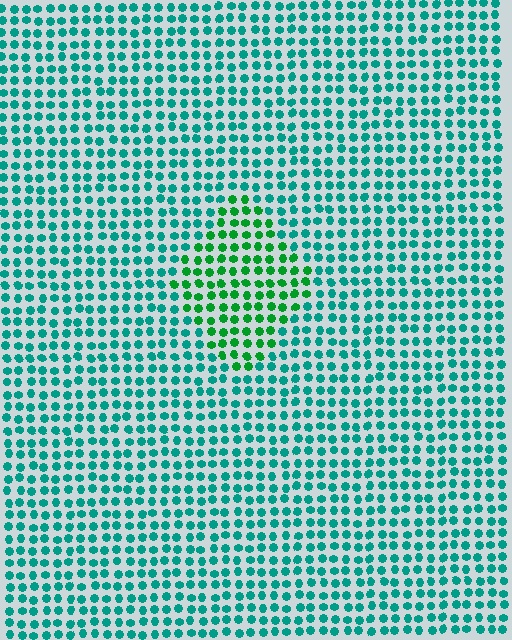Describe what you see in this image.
The image is filled with small teal elements in a uniform arrangement. A diamond-shaped region is visible where the elements are tinted to a slightly different hue, forming a subtle color boundary.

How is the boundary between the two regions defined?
The boundary is defined purely by a slight shift in hue (about 38 degrees). Spacing, size, and orientation are identical on both sides.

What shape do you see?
I see a diamond.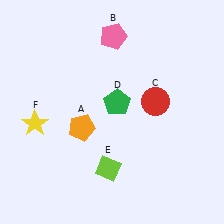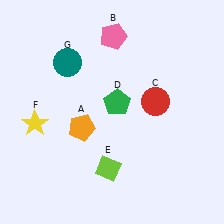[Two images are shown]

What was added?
A teal circle (G) was added in Image 2.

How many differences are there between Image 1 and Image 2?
There is 1 difference between the two images.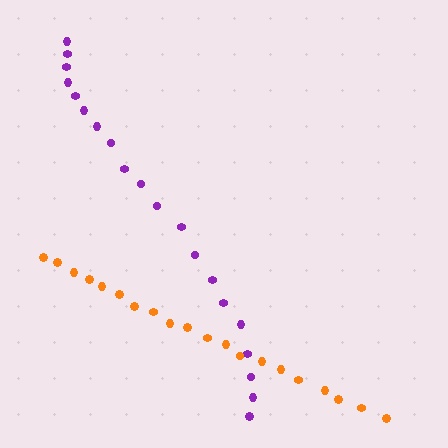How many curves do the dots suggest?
There are 2 distinct paths.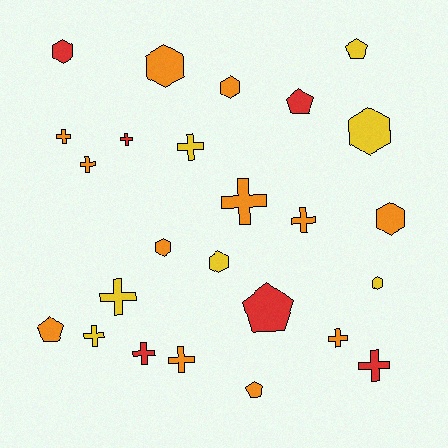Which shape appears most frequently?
Cross, with 12 objects.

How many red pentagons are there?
There are 2 red pentagons.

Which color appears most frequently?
Orange, with 12 objects.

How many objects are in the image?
There are 25 objects.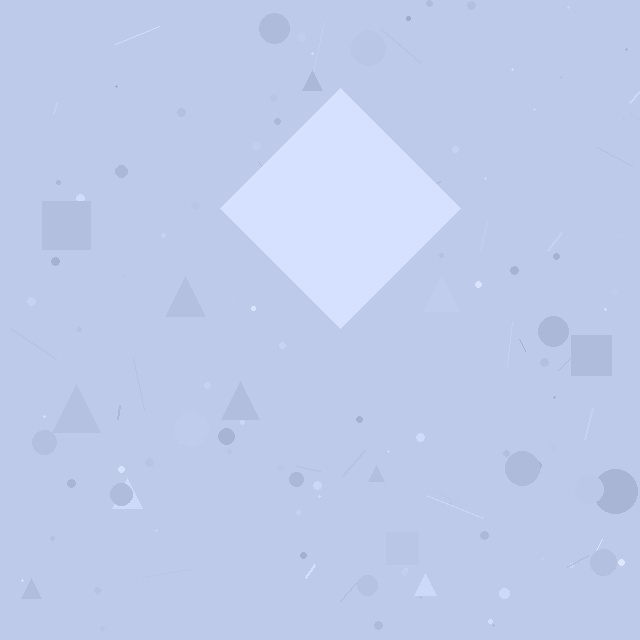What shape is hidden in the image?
A diamond is hidden in the image.